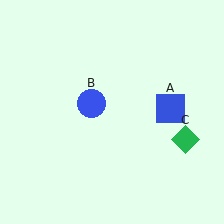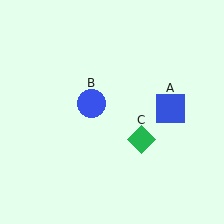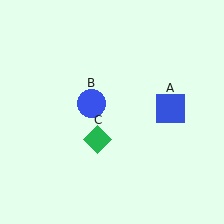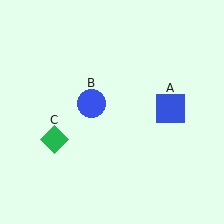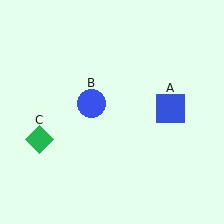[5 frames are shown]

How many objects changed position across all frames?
1 object changed position: green diamond (object C).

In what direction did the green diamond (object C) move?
The green diamond (object C) moved left.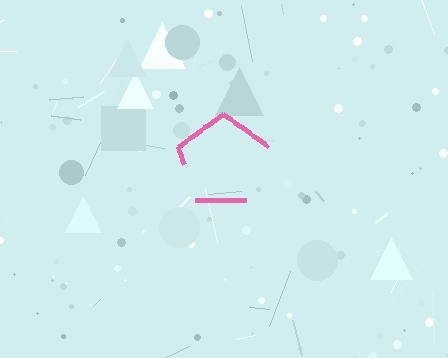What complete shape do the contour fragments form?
The contour fragments form a pentagon.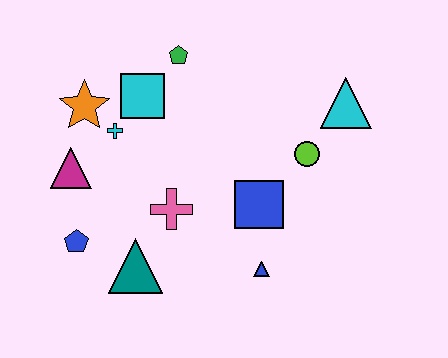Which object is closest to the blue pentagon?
The teal triangle is closest to the blue pentagon.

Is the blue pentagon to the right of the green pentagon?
No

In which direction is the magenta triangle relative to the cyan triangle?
The magenta triangle is to the left of the cyan triangle.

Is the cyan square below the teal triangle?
No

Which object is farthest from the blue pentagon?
The cyan triangle is farthest from the blue pentagon.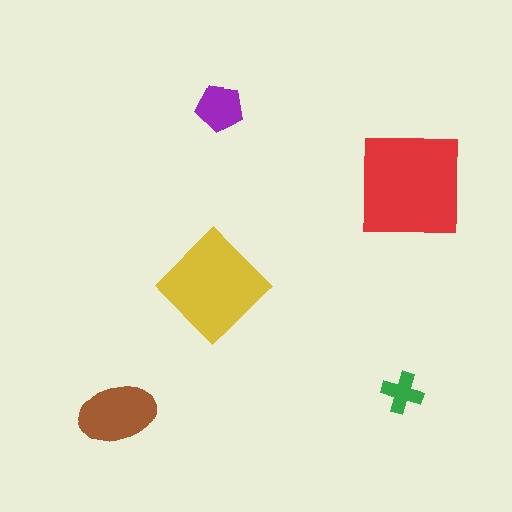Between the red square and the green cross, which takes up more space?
The red square.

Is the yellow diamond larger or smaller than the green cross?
Larger.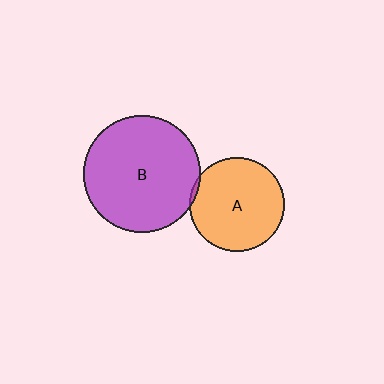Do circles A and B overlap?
Yes.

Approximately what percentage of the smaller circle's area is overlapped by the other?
Approximately 5%.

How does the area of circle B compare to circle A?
Approximately 1.6 times.